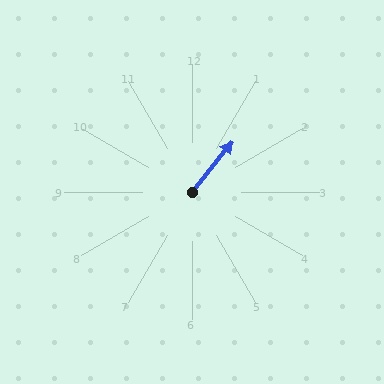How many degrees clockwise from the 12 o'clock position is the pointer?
Approximately 38 degrees.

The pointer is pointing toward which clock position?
Roughly 1 o'clock.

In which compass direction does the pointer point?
Northeast.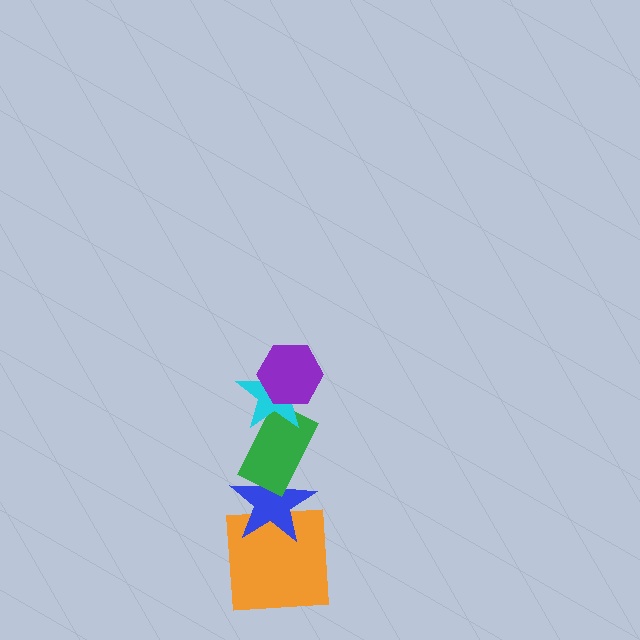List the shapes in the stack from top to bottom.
From top to bottom: the purple hexagon, the cyan star, the green rectangle, the blue star, the orange square.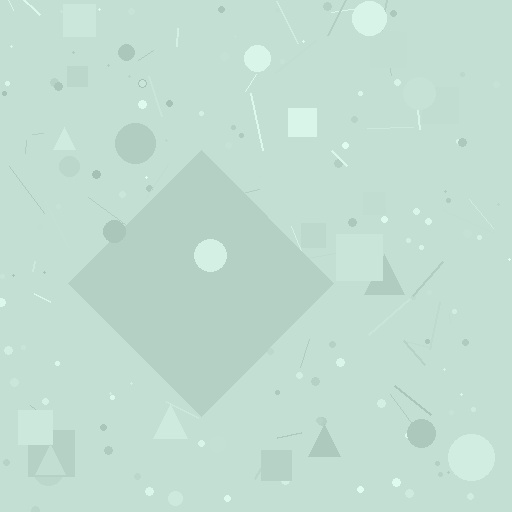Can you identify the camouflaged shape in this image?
The camouflaged shape is a diamond.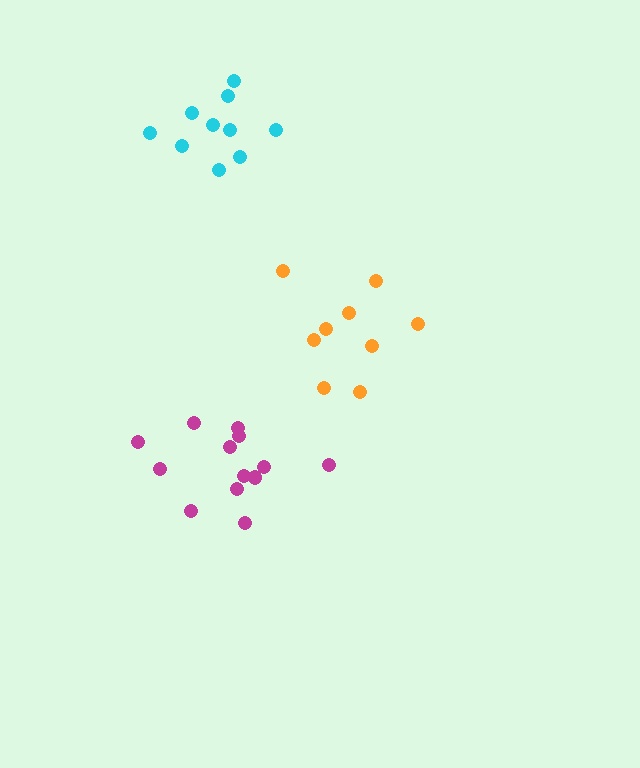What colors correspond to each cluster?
The clusters are colored: orange, cyan, magenta.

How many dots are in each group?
Group 1: 9 dots, Group 2: 10 dots, Group 3: 13 dots (32 total).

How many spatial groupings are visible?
There are 3 spatial groupings.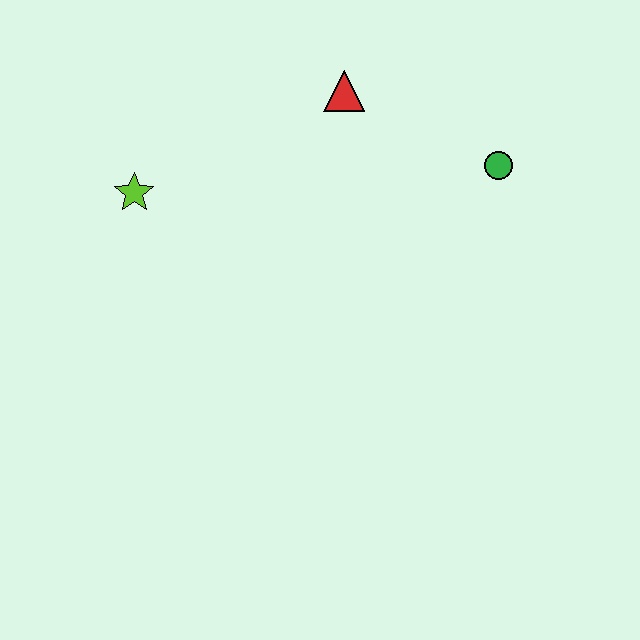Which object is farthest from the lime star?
The green circle is farthest from the lime star.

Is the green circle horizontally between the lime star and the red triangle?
No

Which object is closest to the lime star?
The red triangle is closest to the lime star.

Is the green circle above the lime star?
Yes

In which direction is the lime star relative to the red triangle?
The lime star is to the left of the red triangle.